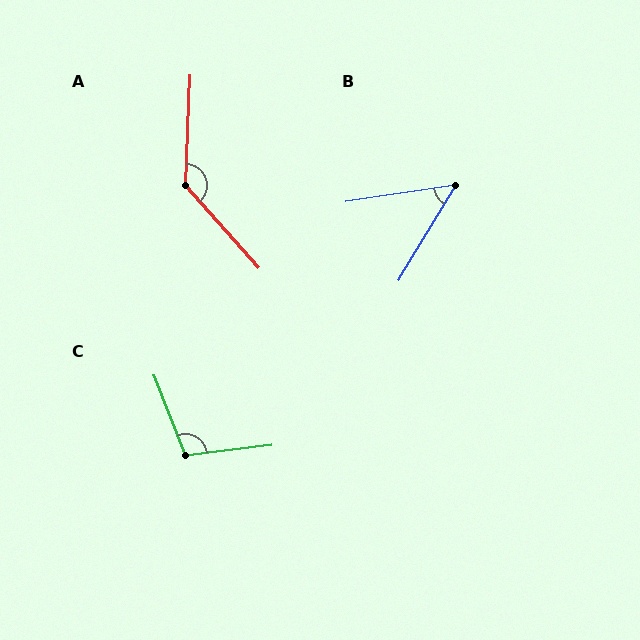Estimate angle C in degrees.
Approximately 104 degrees.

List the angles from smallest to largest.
B (51°), C (104°), A (136°).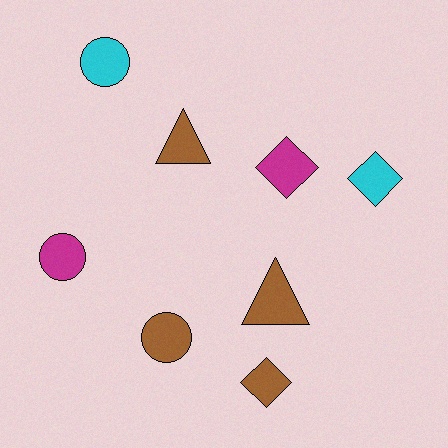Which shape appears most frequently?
Circle, with 3 objects.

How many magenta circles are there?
There is 1 magenta circle.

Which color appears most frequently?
Brown, with 4 objects.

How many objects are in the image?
There are 8 objects.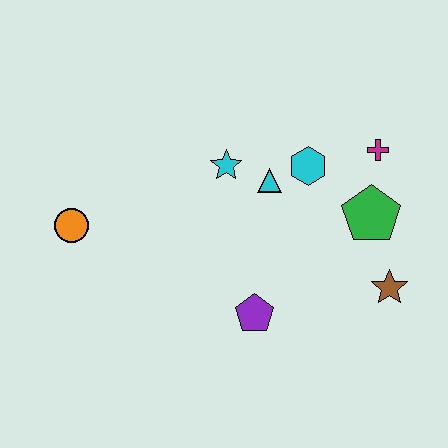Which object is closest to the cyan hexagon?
The cyan triangle is closest to the cyan hexagon.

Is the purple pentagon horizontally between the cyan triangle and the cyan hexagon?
No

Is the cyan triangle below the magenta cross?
Yes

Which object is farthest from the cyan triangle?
The orange circle is farthest from the cyan triangle.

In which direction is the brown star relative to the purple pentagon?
The brown star is to the right of the purple pentagon.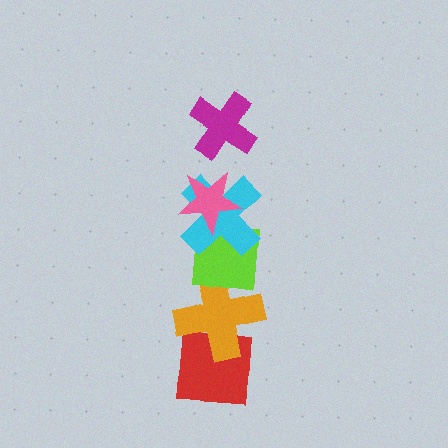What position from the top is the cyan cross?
The cyan cross is 3rd from the top.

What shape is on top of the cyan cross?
The pink star is on top of the cyan cross.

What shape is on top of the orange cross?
The lime square is on top of the orange cross.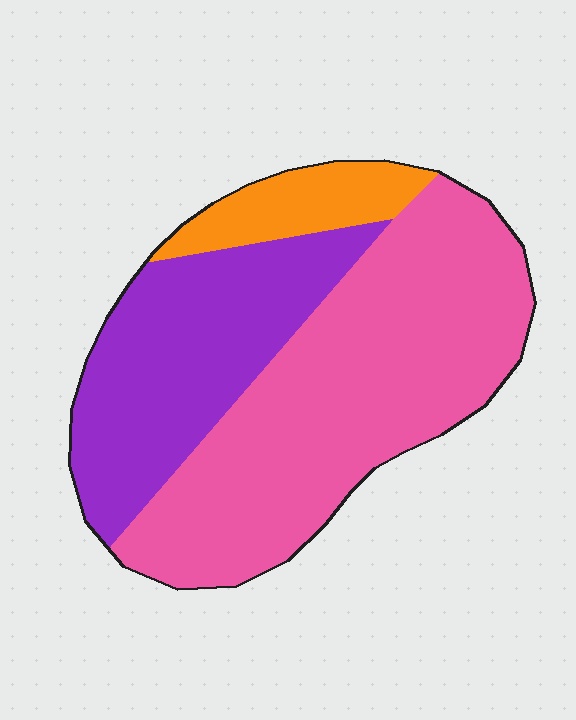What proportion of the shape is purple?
Purple covers about 35% of the shape.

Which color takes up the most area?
Pink, at roughly 55%.